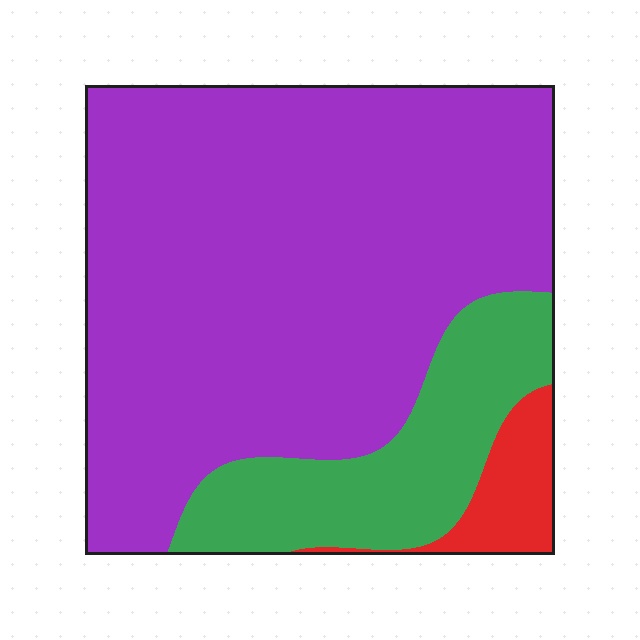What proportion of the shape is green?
Green covers 20% of the shape.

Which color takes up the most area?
Purple, at roughly 75%.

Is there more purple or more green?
Purple.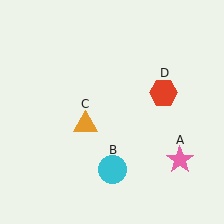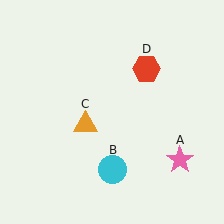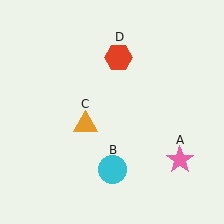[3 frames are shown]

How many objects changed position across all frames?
1 object changed position: red hexagon (object D).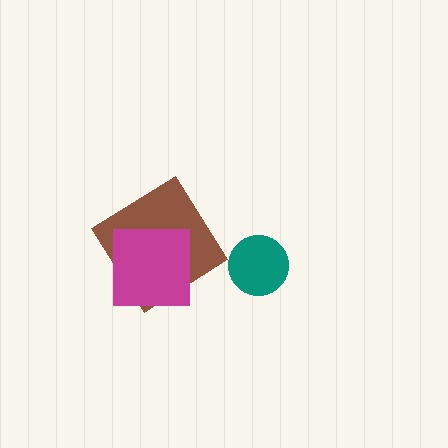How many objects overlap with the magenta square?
1 object overlaps with the magenta square.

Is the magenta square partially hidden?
No, no other shape covers it.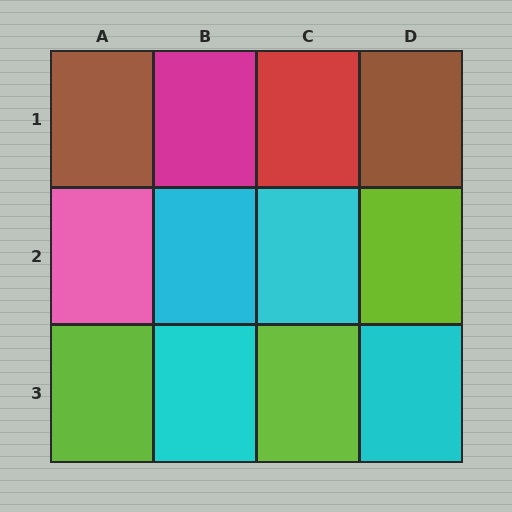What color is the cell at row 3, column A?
Lime.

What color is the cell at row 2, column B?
Cyan.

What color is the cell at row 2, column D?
Lime.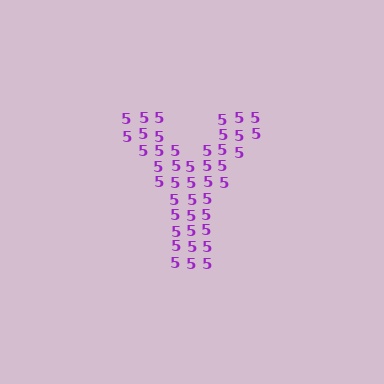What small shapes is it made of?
It is made of small digit 5's.